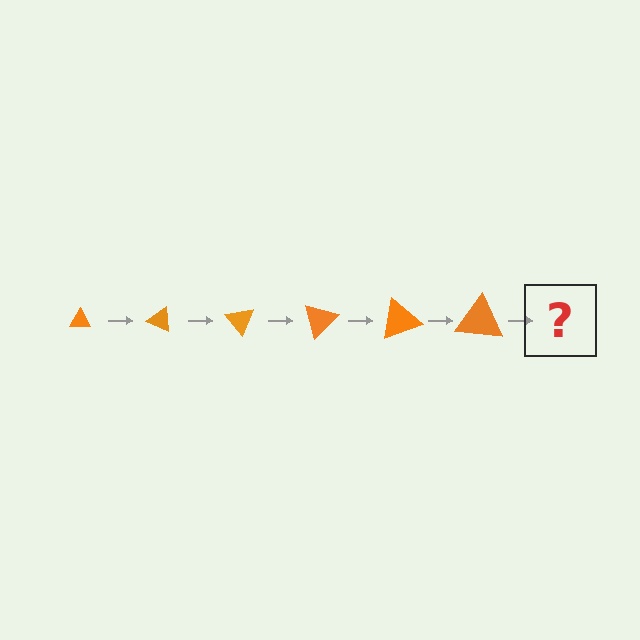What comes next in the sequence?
The next element should be a triangle, larger than the previous one and rotated 150 degrees from the start.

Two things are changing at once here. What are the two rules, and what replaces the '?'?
The two rules are that the triangle grows larger each step and it rotates 25 degrees each step. The '?' should be a triangle, larger than the previous one and rotated 150 degrees from the start.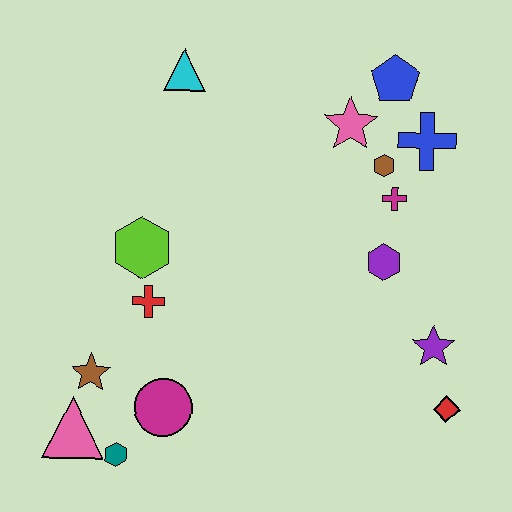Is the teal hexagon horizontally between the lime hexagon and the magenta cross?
No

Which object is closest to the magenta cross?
The brown hexagon is closest to the magenta cross.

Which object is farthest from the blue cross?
The pink triangle is farthest from the blue cross.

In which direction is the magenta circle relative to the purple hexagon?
The magenta circle is to the left of the purple hexagon.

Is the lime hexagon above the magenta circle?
Yes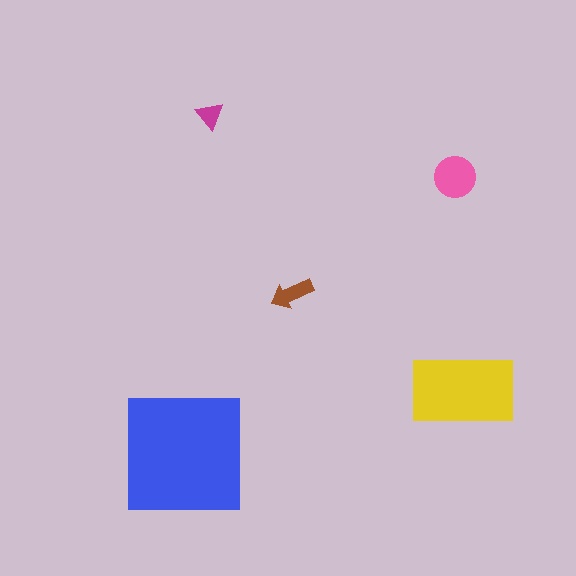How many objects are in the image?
There are 5 objects in the image.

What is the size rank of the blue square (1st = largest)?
1st.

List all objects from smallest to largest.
The magenta triangle, the brown arrow, the pink circle, the yellow rectangle, the blue square.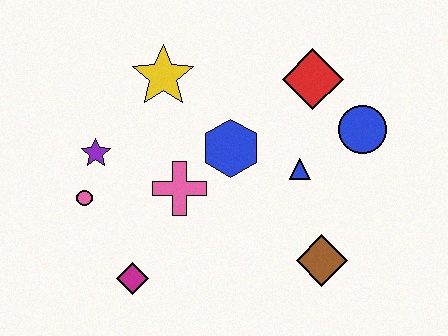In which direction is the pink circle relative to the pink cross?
The pink circle is to the left of the pink cross.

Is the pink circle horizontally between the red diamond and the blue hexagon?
No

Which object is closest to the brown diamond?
The blue triangle is closest to the brown diamond.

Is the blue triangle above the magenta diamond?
Yes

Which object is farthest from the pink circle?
The blue circle is farthest from the pink circle.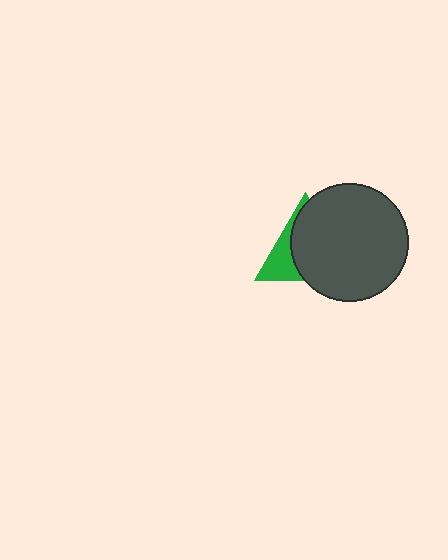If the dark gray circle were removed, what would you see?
You would see the complete green triangle.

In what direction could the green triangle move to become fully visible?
The green triangle could move left. That would shift it out from behind the dark gray circle entirely.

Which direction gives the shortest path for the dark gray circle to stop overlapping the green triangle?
Moving right gives the shortest separation.